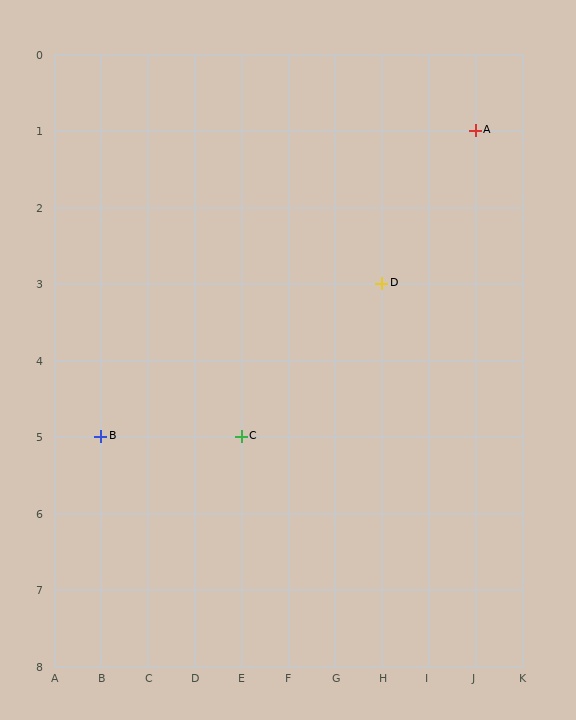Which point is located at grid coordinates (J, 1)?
Point A is at (J, 1).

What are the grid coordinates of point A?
Point A is at grid coordinates (J, 1).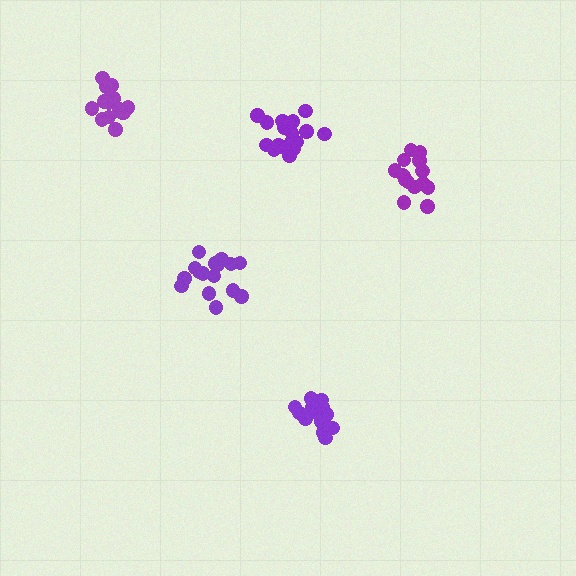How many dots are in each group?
Group 1: 20 dots, Group 2: 15 dots, Group 3: 17 dots, Group 4: 15 dots, Group 5: 19 dots (86 total).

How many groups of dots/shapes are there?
There are 5 groups.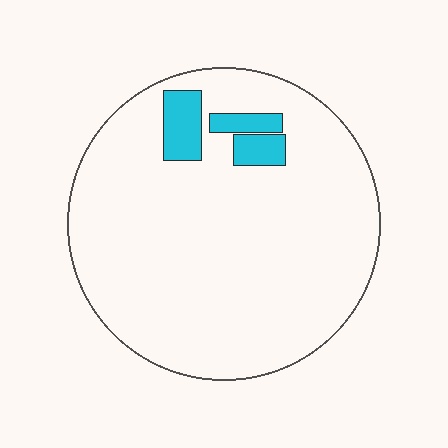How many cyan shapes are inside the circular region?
3.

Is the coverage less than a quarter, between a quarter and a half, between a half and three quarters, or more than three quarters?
Less than a quarter.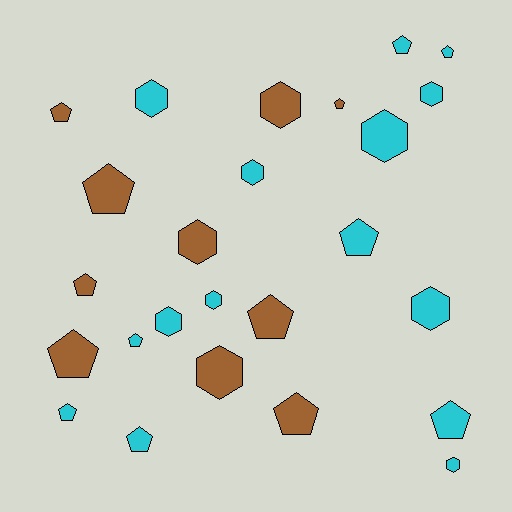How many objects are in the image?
There are 25 objects.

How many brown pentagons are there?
There are 7 brown pentagons.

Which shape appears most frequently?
Pentagon, with 14 objects.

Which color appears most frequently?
Cyan, with 15 objects.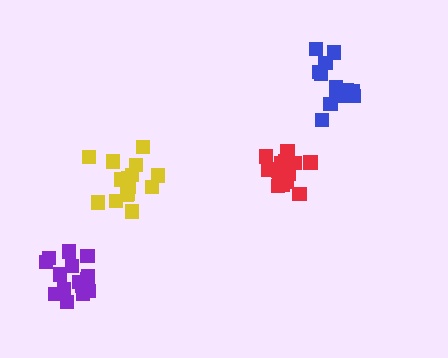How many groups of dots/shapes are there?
There are 4 groups.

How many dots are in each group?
Group 1: 15 dots, Group 2: 15 dots, Group 3: 16 dots, Group 4: 16 dots (62 total).